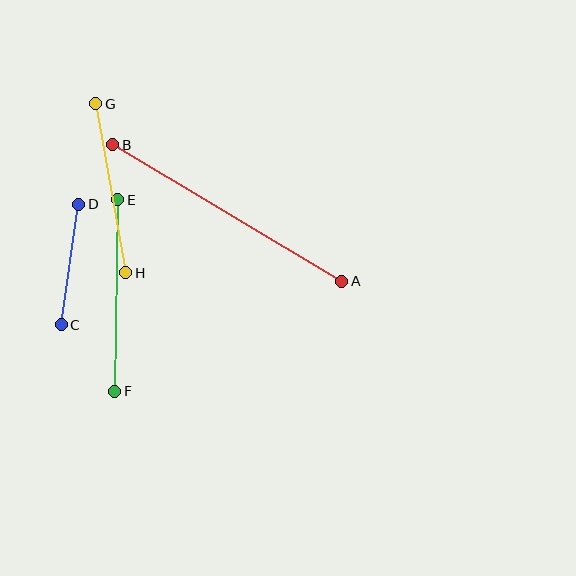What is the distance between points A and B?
The distance is approximately 267 pixels.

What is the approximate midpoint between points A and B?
The midpoint is at approximately (227, 213) pixels.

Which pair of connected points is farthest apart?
Points A and B are farthest apart.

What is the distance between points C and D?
The distance is approximately 122 pixels.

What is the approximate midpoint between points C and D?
The midpoint is at approximately (70, 264) pixels.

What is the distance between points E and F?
The distance is approximately 192 pixels.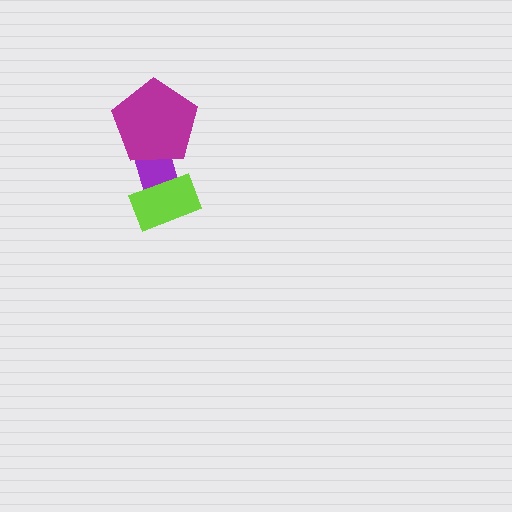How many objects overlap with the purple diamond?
2 objects overlap with the purple diamond.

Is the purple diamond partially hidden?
Yes, it is partially covered by another shape.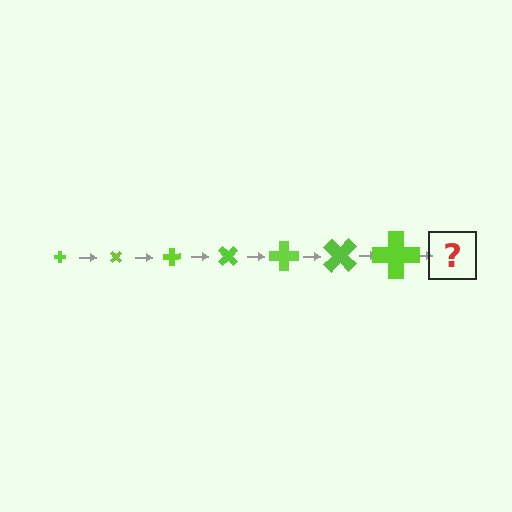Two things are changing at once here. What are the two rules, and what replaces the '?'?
The two rules are that the cross grows larger each step and it rotates 45 degrees each step. The '?' should be a cross, larger than the previous one and rotated 315 degrees from the start.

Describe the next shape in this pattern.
It should be a cross, larger than the previous one and rotated 315 degrees from the start.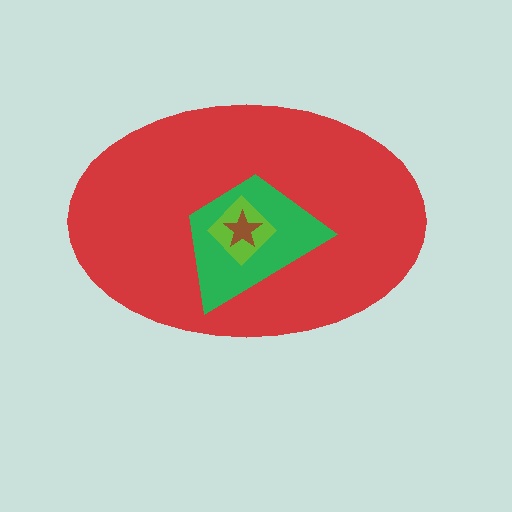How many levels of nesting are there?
4.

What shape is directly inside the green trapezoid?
The lime diamond.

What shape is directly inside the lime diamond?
The brown star.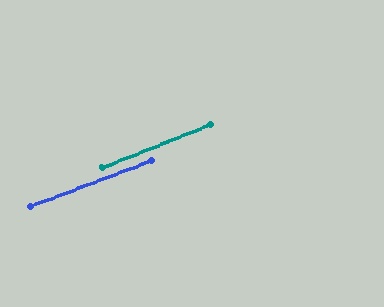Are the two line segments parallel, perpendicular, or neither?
Parallel — their directions differ by only 1.0°.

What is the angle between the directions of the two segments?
Approximately 1 degree.